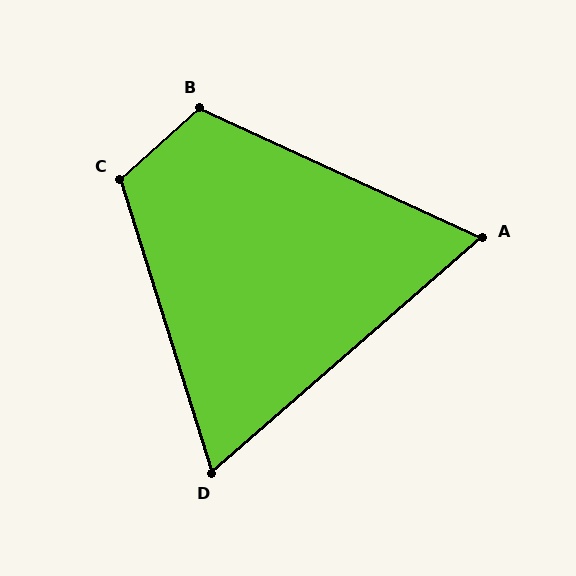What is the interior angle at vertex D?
Approximately 66 degrees (acute).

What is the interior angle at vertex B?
Approximately 114 degrees (obtuse).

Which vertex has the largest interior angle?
C, at approximately 114 degrees.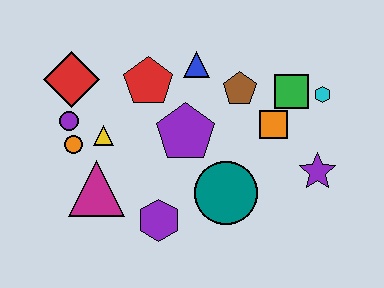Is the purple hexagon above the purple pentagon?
No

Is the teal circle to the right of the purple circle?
Yes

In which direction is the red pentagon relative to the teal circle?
The red pentagon is above the teal circle.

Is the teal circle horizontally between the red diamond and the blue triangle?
No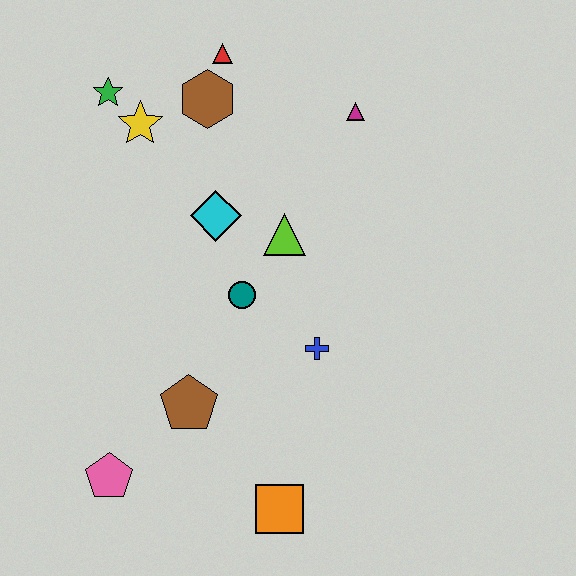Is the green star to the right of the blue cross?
No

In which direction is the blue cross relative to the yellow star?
The blue cross is below the yellow star.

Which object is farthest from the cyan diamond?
The orange square is farthest from the cyan diamond.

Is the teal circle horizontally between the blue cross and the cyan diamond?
Yes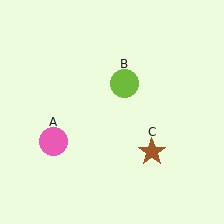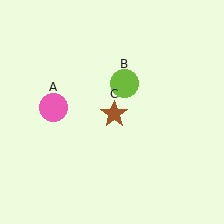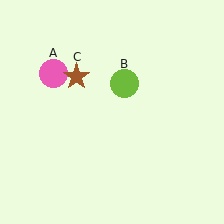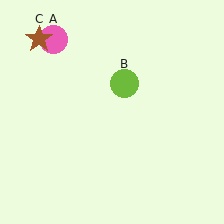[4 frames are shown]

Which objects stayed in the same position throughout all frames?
Lime circle (object B) remained stationary.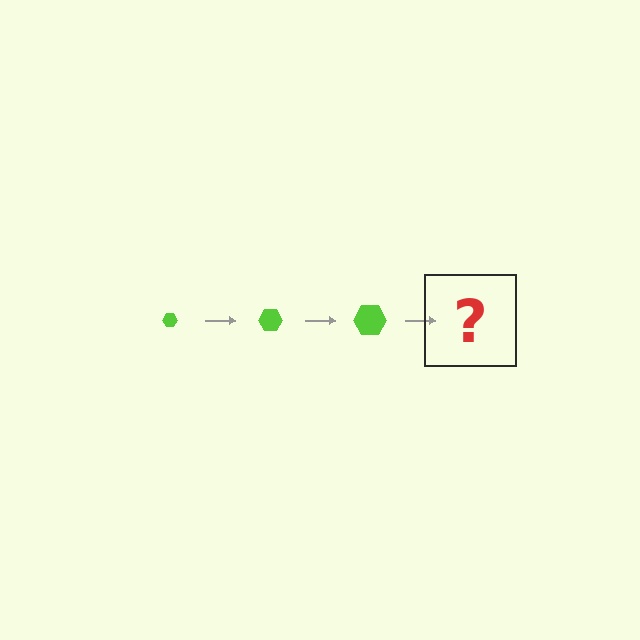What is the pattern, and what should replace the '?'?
The pattern is that the hexagon gets progressively larger each step. The '?' should be a lime hexagon, larger than the previous one.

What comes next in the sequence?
The next element should be a lime hexagon, larger than the previous one.